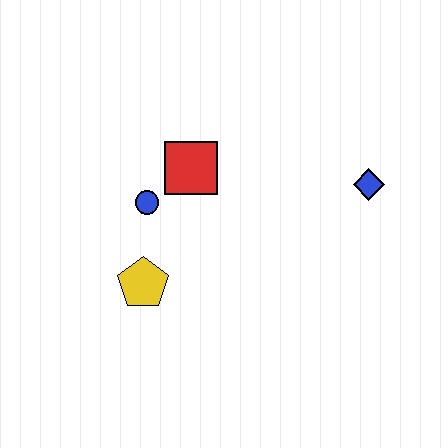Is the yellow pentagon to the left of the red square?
Yes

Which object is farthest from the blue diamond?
The yellow pentagon is farthest from the blue diamond.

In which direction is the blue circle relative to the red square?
The blue circle is to the left of the red square.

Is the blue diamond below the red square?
Yes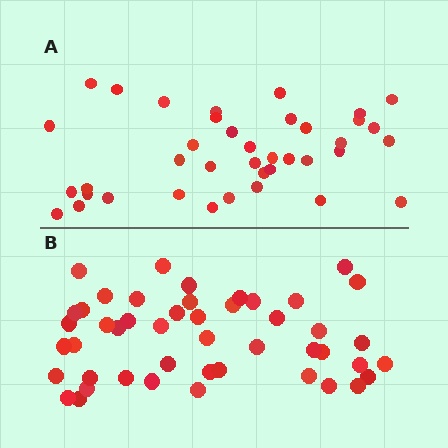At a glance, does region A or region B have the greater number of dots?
Region B (the bottom region) has more dots.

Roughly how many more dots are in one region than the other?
Region B has roughly 8 or so more dots than region A.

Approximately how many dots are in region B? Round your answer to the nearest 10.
About 50 dots. (The exact count is 47, which rounds to 50.)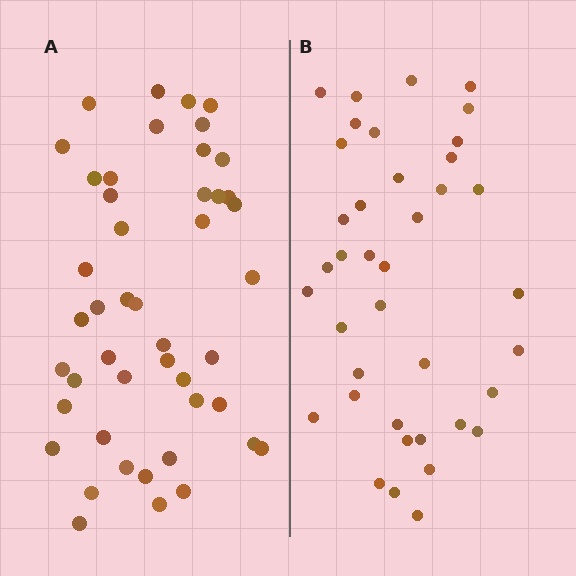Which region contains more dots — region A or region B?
Region A (the left region) has more dots.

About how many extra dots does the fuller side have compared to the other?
Region A has roughly 8 or so more dots than region B.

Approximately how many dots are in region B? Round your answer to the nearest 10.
About 40 dots. (The exact count is 39, which rounds to 40.)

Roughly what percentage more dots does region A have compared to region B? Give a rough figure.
About 20% more.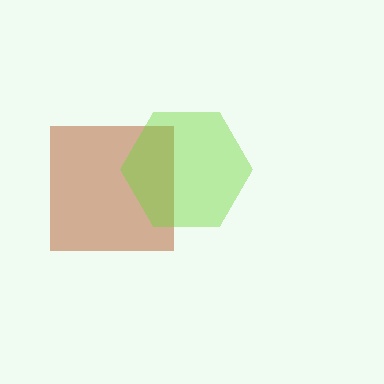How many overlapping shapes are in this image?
There are 2 overlapping shapes in the image.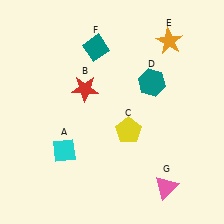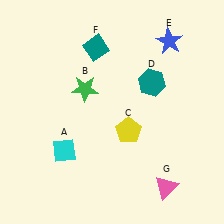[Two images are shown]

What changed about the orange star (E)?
In Image 1, E is orange. In Image 2, it changed to blue.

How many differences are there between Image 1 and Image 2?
There are 2 differences between the two images.